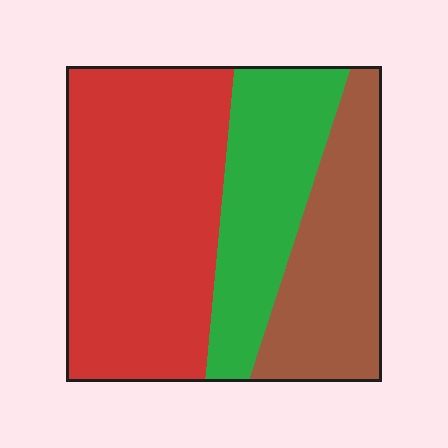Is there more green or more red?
Red.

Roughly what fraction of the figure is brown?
Brown takes up about one quarter (1/4) of the figure.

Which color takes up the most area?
Red, at roughly 50%.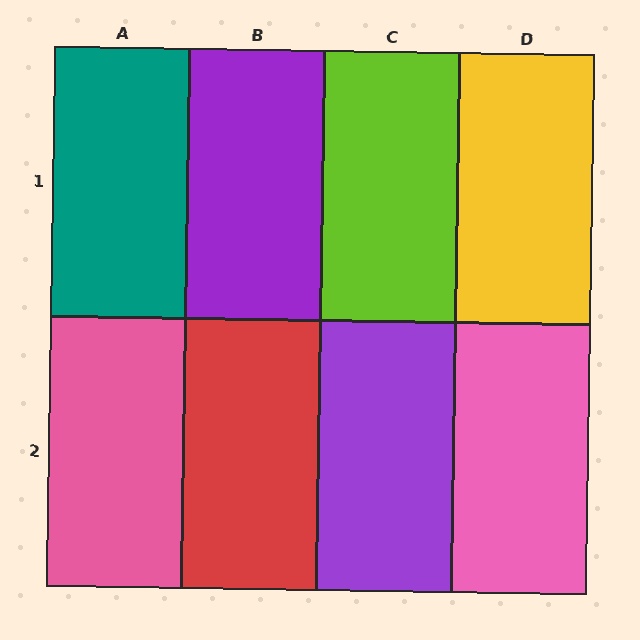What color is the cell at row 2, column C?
Purple.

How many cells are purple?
2 cells are purple.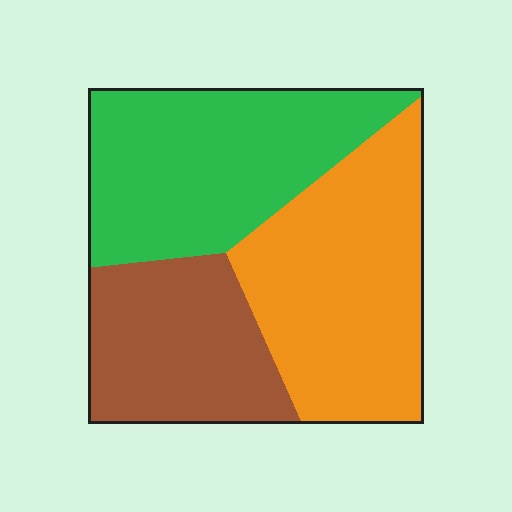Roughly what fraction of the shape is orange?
Orange covers 38% of the shape.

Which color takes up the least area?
Brown, at roughly 25%.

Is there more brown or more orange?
Orange.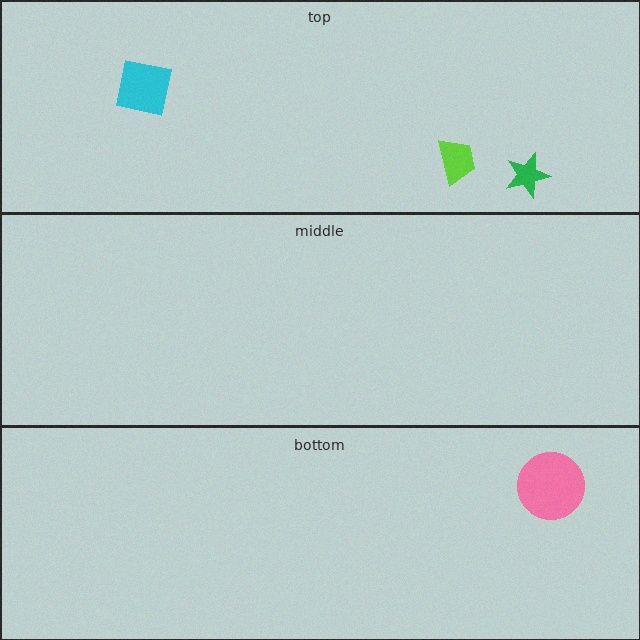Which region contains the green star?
The top region.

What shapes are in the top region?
The lime trapezoid, the cyan square, the green star.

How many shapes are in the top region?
3.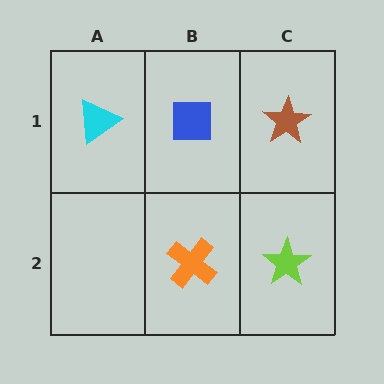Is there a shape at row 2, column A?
No, that cell is empty.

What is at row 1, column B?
A blue square.